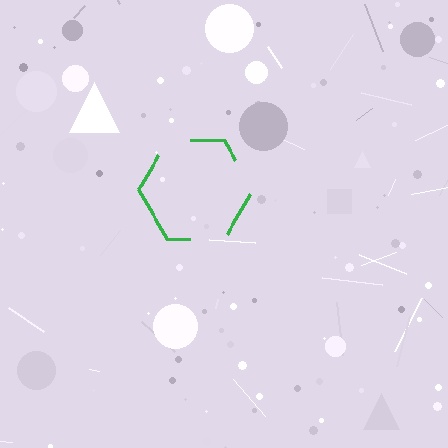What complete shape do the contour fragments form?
The contour fragments form a hexagon.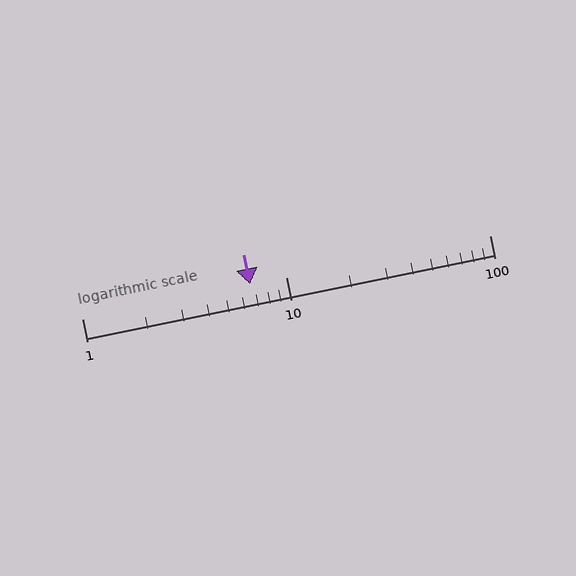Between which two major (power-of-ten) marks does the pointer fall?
The pointer is between 1 and 10.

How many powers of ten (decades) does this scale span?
The scale spans 2 decades, from 1 to 100.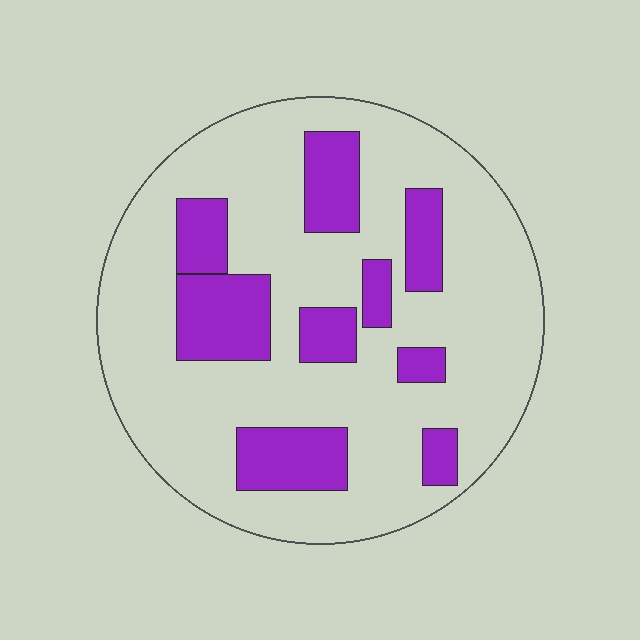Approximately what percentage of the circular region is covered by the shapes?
Approximately 25%.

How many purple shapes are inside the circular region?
9.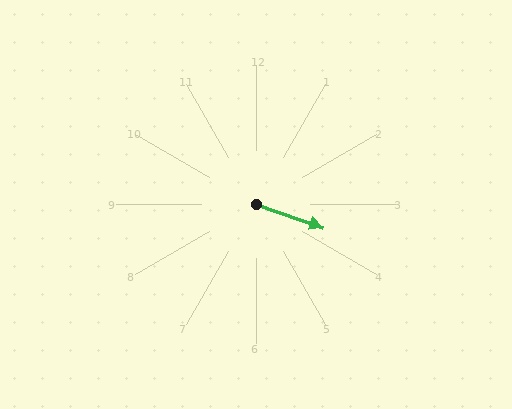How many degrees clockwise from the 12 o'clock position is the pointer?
Approximately 109 degrees.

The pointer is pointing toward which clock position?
Roughly 4 o'clock.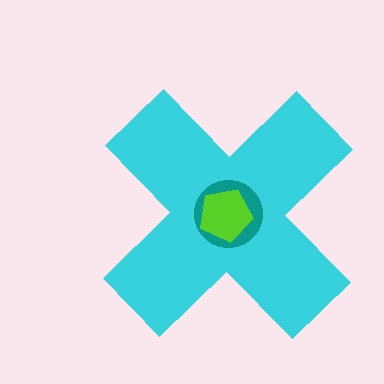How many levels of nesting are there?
3.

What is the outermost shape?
The cyan cross.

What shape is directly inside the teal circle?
The lime pentagon.